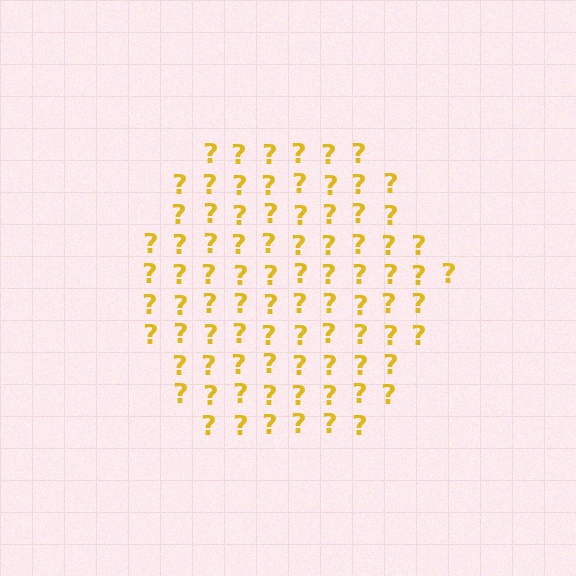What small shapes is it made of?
It is made of small question marks.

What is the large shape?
The large shape is a hexagon.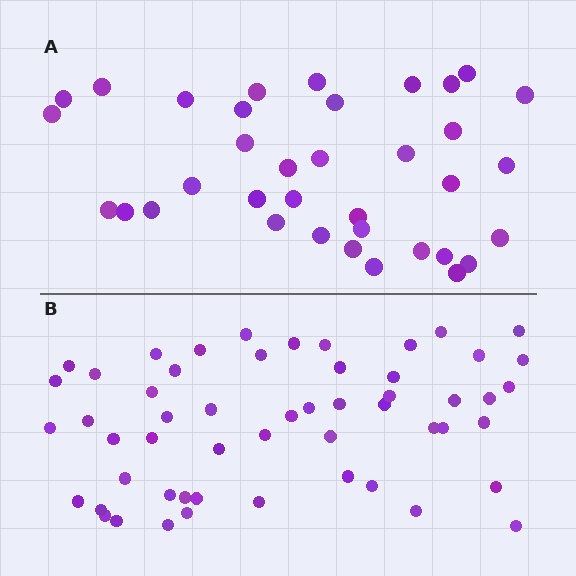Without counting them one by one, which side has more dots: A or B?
Region B (the bottom region) has more dots.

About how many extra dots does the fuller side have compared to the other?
Region B has approximately 20 more dots than region A.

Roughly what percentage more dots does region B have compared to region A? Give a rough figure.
About 50% more.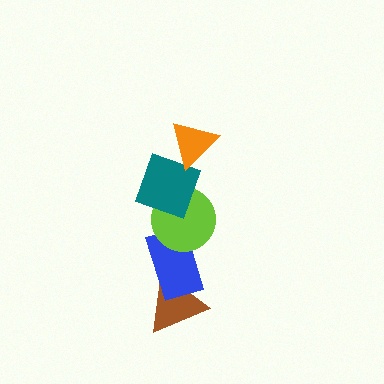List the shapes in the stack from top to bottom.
From top to bottom: the orange triangle, the teal square, the lime circle, the blue rectangle, the brown triangle.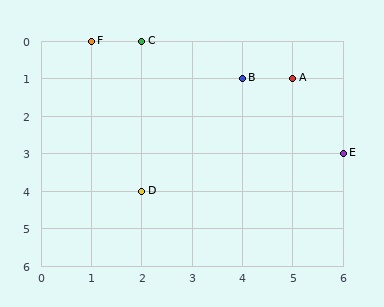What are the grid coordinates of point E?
Point E is at grid coordinates (6, 3).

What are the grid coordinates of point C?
Point C is at grid coordinates (2, 0).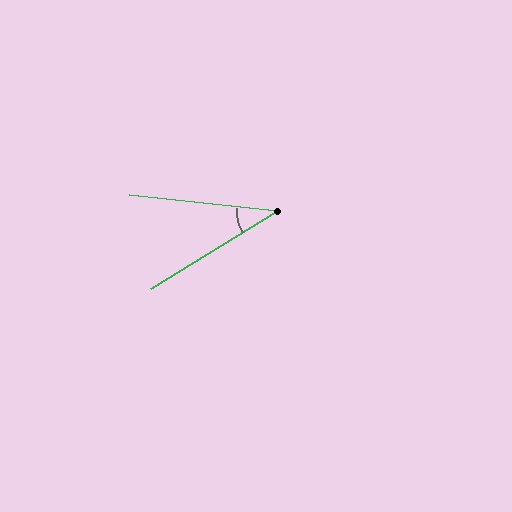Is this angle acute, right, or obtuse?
It is acute.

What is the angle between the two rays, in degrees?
Approximately 38 degrees.